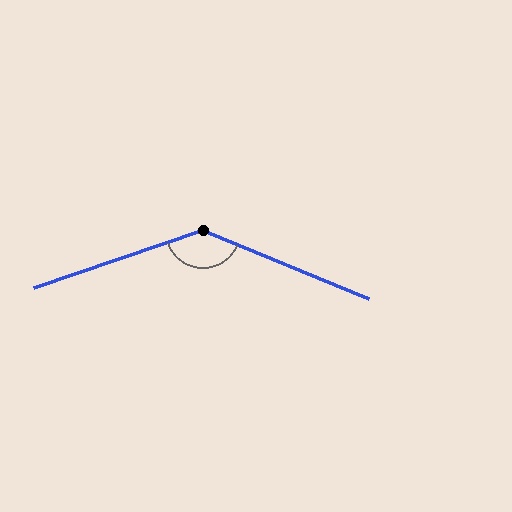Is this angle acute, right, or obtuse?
It is obtuse.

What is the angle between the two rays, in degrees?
Approximately 139 degrees.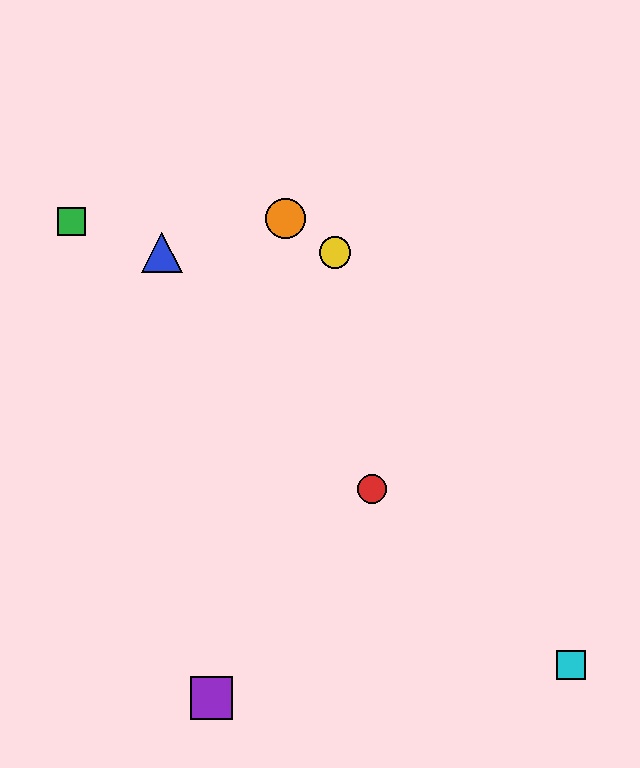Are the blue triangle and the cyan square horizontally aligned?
No, the blue triangle is at y≈252 and the cyan square is at y≈665.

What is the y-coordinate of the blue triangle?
The blue triangle is at y≈252.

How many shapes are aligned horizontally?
2 shapes (the blue triangle, the yellow circle) are aligned horizontally.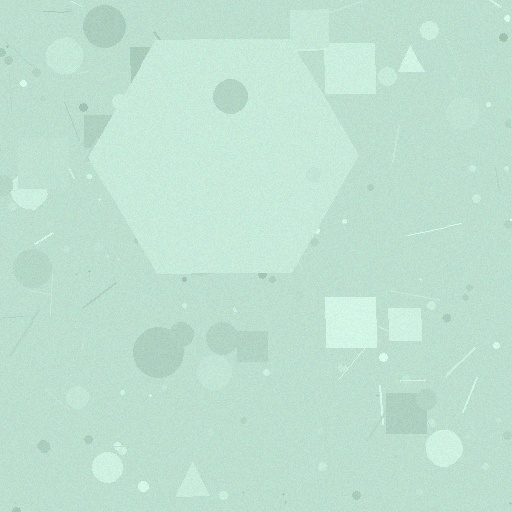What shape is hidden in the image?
A hexagon is hidden in the image.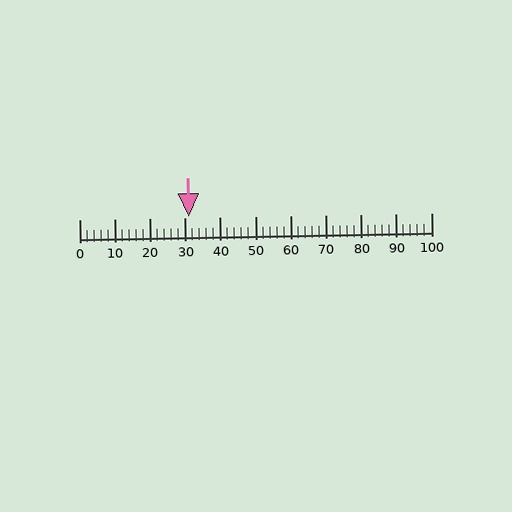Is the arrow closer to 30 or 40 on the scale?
The arrow is closer to 30.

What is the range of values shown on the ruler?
The ruler shows values from 0 to 100.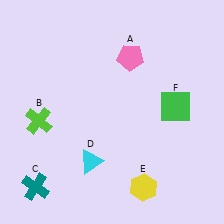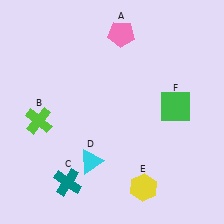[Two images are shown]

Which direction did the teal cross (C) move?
The teal cross (C) moved right.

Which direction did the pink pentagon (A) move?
The pink pentagon (A) moved up.